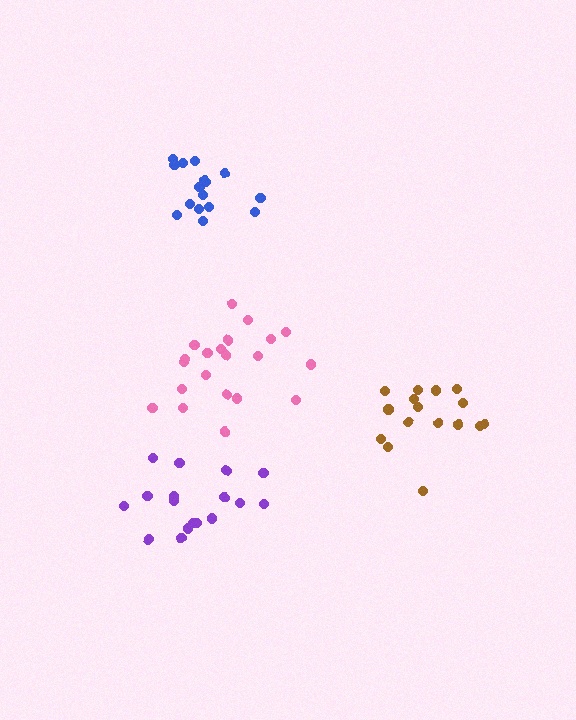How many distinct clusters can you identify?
There are 4 distinct clusters.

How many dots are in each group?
Group 1: 17 dots, Group 2: 16 dots, Group 3: 16 dots, Group 4: 21 dots (70 total).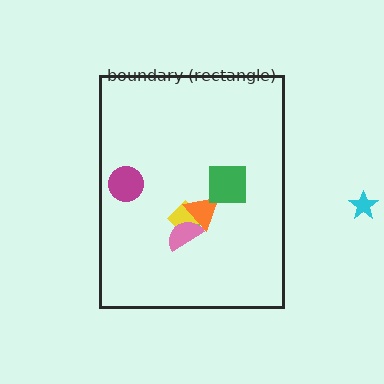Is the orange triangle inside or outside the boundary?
Inside.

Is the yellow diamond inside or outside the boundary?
Inside.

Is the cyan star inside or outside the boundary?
Outside.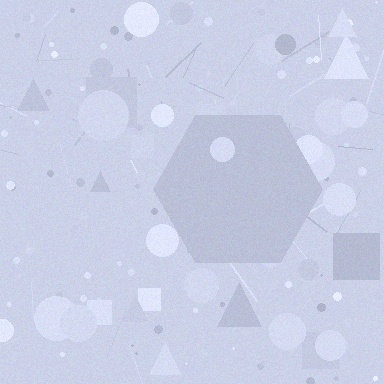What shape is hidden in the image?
A hexagon is hidden in the image.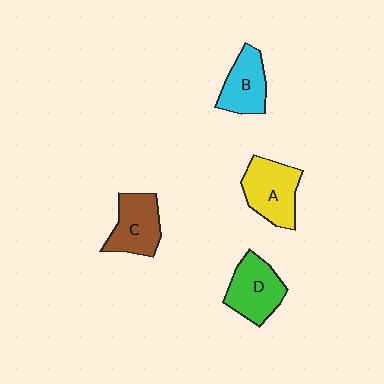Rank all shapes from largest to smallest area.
From largest to smallest: A (yellow), D (green), C (brown), B (cyan).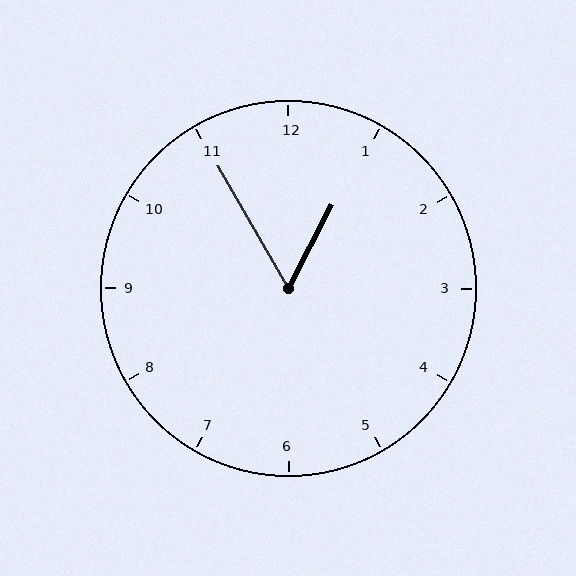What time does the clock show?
12:55.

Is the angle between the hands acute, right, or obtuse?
It is acute.